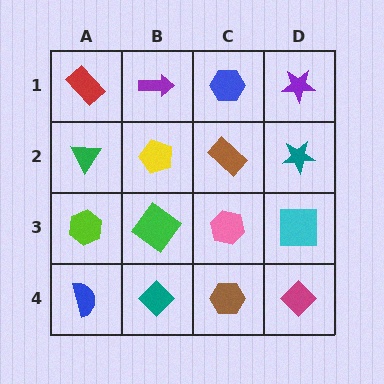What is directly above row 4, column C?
A pink hexagon.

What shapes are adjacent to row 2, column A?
A red rectangle (row 1, column A), a lime hexagon (row 3, column A), a yellow pentagon (row 2, column B).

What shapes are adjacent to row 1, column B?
A yellow pentagon (row 2, column B), a red rectangle (row 1, column A), a blue hexagon (row 1, column C).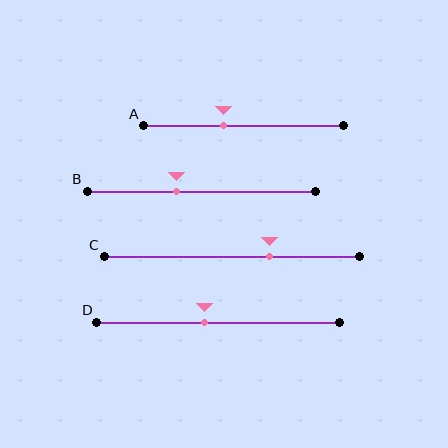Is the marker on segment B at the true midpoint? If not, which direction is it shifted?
No, the marker on segment B is shifted to the left by about 11% of the segment length.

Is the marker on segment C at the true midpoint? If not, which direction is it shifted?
No, the marker on segment C is shifted to the right by about 15% of the segment length.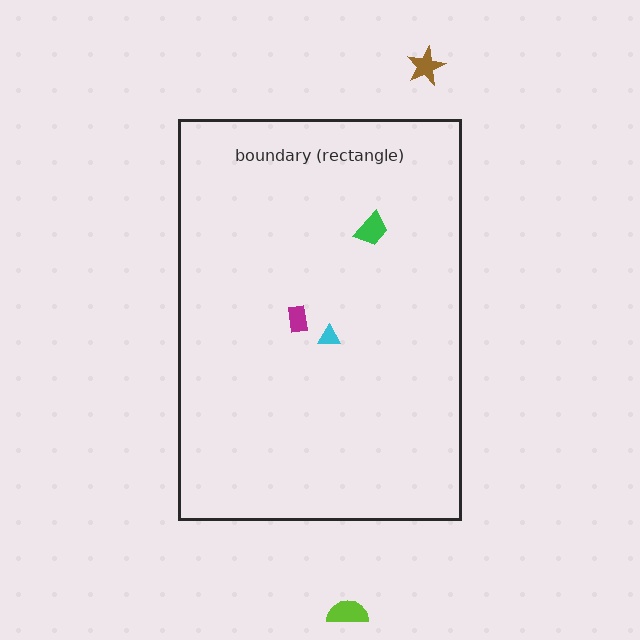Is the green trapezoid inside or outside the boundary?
Inside.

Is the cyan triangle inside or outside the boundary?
Inside.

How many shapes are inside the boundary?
3 inside, 2 outside.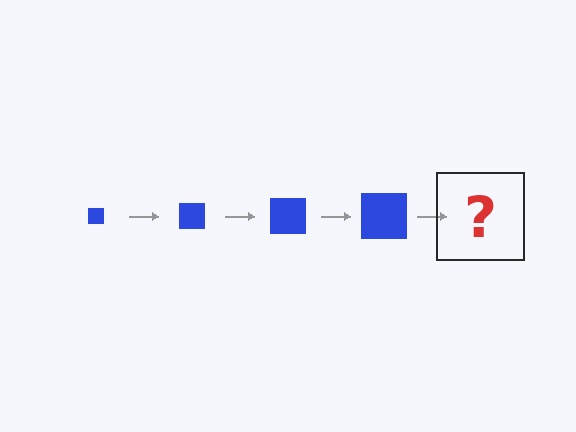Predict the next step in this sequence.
The next step is a blue square, larger than the previous one.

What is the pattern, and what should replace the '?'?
The pattern is that the square gets progressively larger each step. The '?' should be a blue square, larger than the previous one.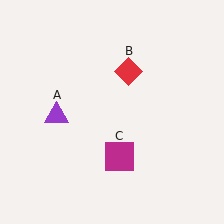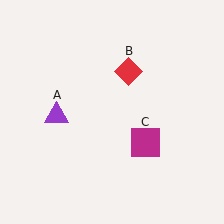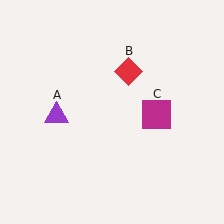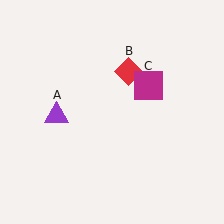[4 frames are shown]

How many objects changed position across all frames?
1 object changed position: magenta square (object C).